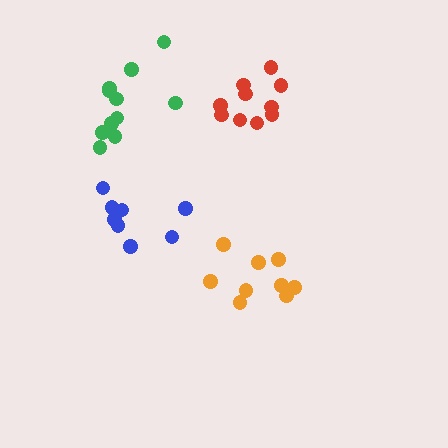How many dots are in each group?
Group 1: 11 dots, Group 2: 9 dots, Group 3: 8 dots, Group 4: 10 dots (38 total).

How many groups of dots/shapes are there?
There are 4 groups.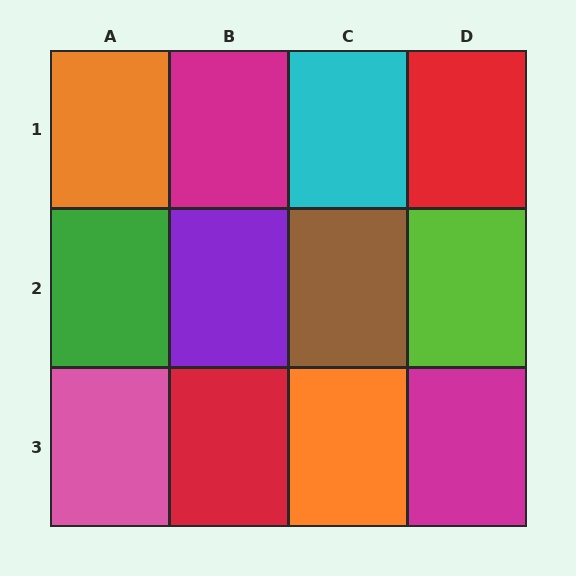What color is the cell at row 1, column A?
Orange.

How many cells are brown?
1 cell is brown.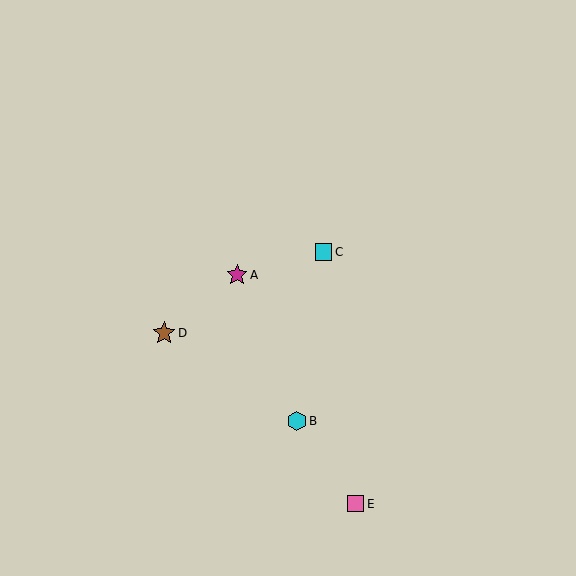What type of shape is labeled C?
Shape C is a cyan square.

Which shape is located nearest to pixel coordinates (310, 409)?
The cyan hexagon (labeled B) at (297, 421) is nearest to that location.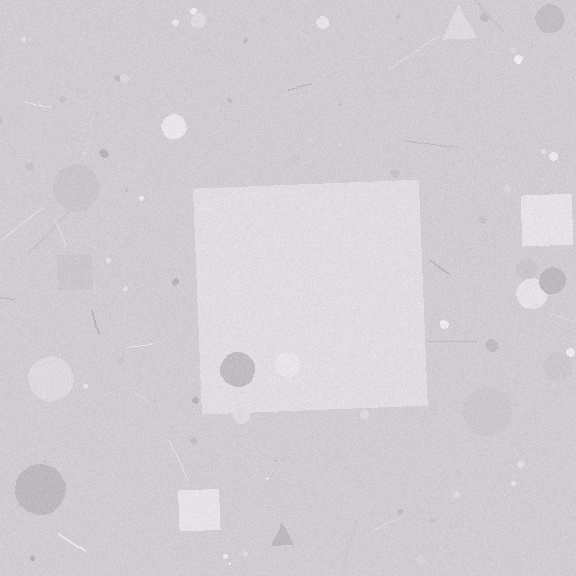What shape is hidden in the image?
A square is hidden in the image.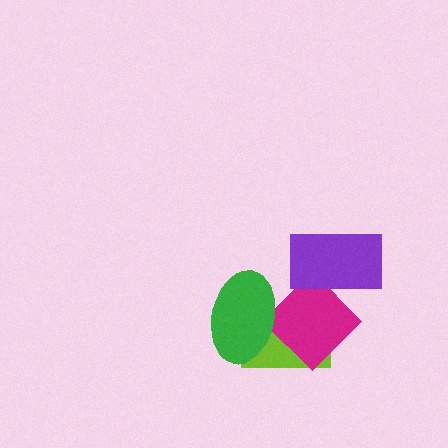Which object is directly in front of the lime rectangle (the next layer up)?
The magenta diamond is directly in front of the lime rectangle.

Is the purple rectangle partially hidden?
No, no other shape covers it.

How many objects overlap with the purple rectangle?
1 object overlaps with the purple rectangle.